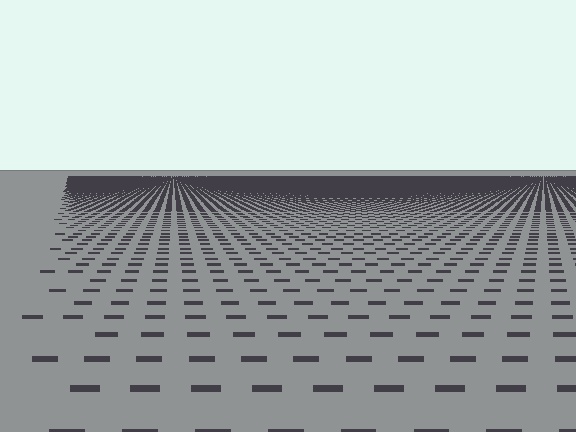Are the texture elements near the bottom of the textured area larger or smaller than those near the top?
Larger. Near the bottom, elements are closer to the viewer and appear at a bigger on-screen size.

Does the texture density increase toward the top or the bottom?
Density increases toward the top.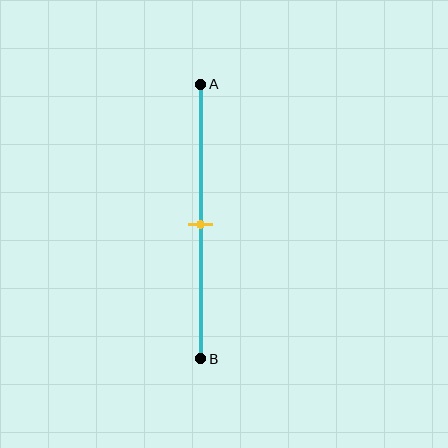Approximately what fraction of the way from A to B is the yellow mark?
The yellow mark is approximately 50% of the way from A to B.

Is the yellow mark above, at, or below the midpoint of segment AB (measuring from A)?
The yellow mark is approximately at the midpoint of segment AB.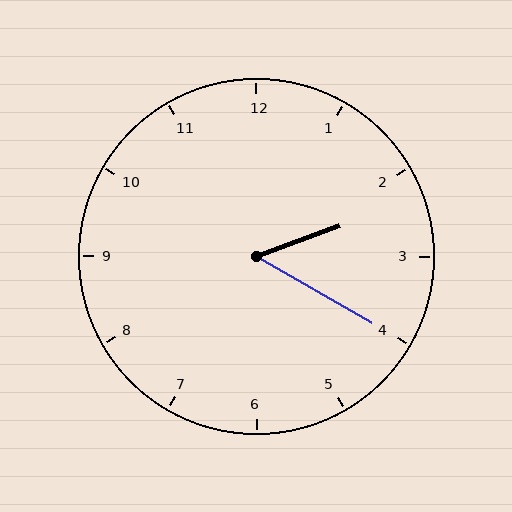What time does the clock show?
2:20.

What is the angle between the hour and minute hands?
Approximately 50 degrees.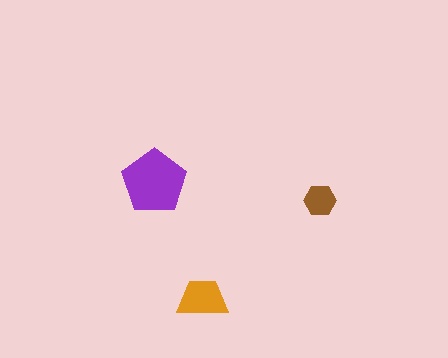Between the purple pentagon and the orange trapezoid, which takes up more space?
The purple pentagon.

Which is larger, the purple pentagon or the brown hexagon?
The purple pentagon.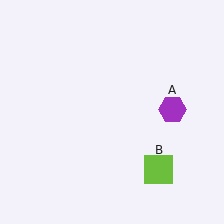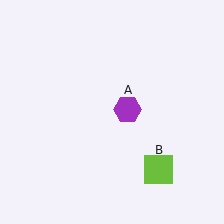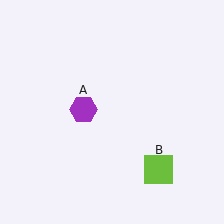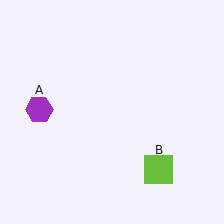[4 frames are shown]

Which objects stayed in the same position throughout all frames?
Lime square (object B) remained stationary.